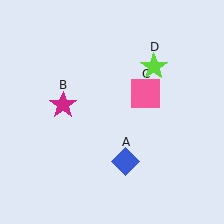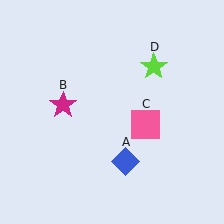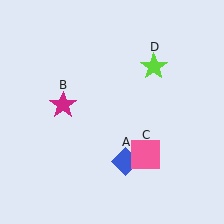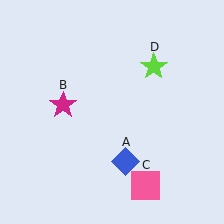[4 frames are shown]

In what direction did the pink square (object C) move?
The pink square (object C) moved down.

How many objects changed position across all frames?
1 object changed position: pink square (object C).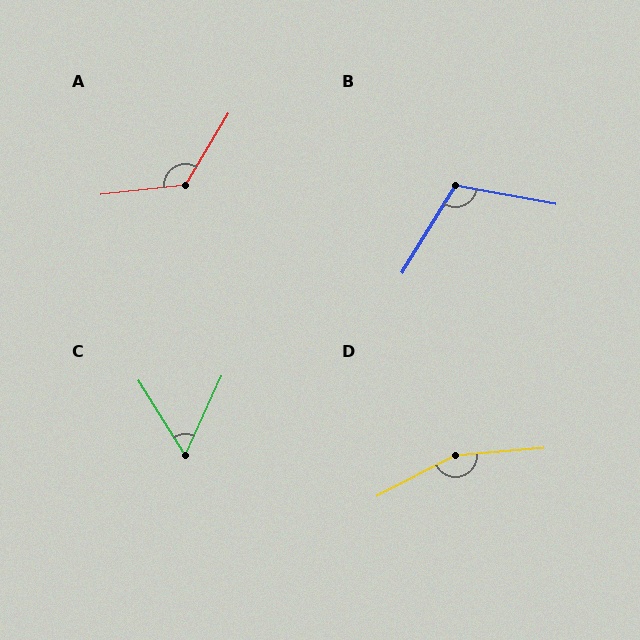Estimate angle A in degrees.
Approximately 128 degrees.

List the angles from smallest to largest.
C (57°), B (111°), A (128°), D (158°).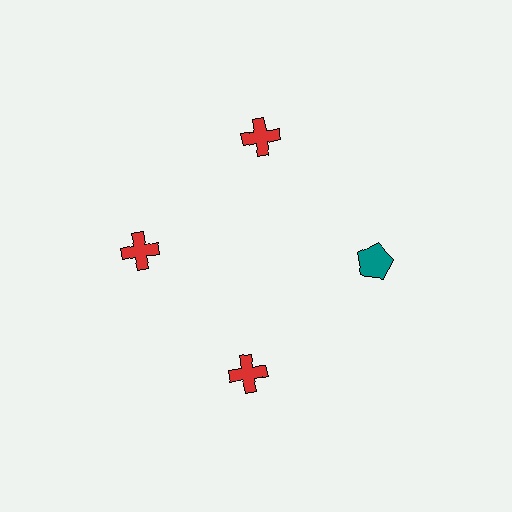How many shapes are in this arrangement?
There are 4 shapes arranged in a ring pattern.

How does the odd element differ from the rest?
It differs in both color (teal instead of red) and shape (pentagon instead of cross).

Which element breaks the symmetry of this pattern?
The teal pentagon at roughly the 3 o'clock position breaks the symmetry. All other shapes are red crosses.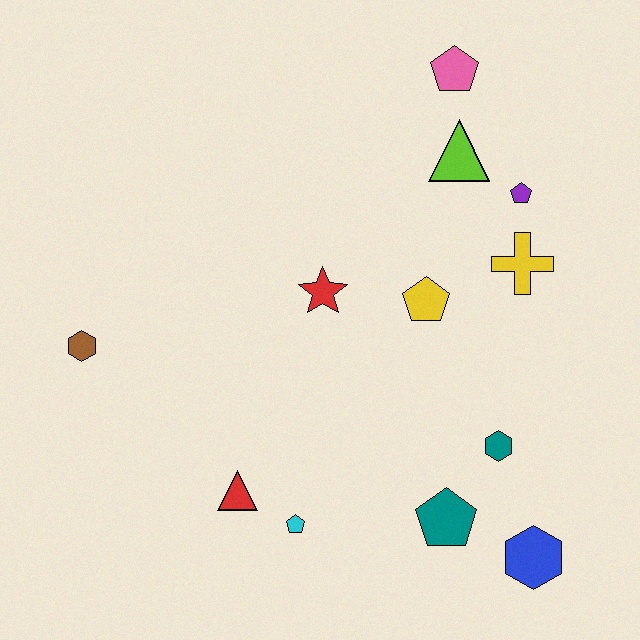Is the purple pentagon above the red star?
Yes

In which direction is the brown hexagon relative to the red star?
The brown hexagon is to the left of the red star.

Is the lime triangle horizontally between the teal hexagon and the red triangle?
Yes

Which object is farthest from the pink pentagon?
The blue hexagon is farthest from the pink pentagon.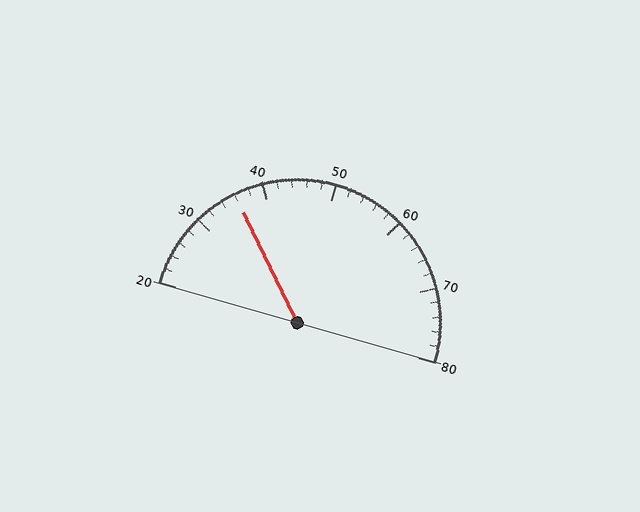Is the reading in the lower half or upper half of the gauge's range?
The reading is in the lower half of the range (20 to 80).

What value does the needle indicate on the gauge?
The needle indicates approximately 36.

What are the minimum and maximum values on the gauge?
The gauge ranges from 20 to 80.